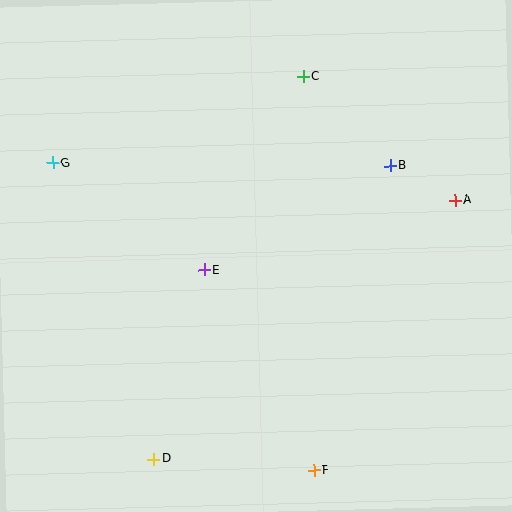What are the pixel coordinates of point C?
Point C is at (304, 76).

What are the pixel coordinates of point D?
Point D is at (154, 459).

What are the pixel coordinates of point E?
Point E is at (204, 270).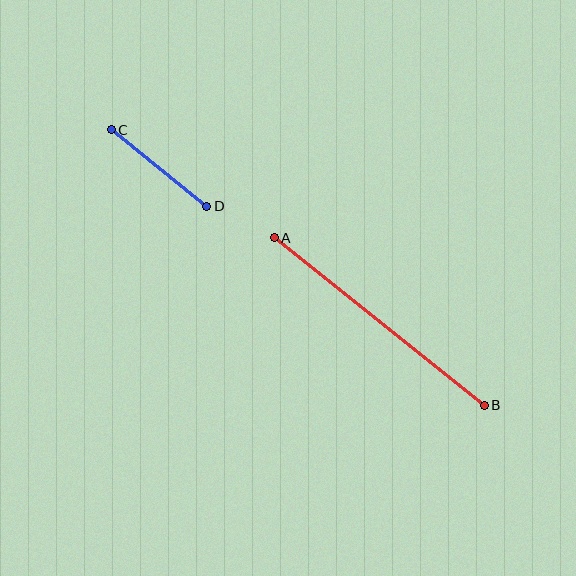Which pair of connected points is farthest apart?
Points A and B are farthest apart.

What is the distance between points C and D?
The distance is approximately 122 pixels.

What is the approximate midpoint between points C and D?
The midpoint is at approximately (159, 168) pixels.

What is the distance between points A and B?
The distance is approximately 269 pixels.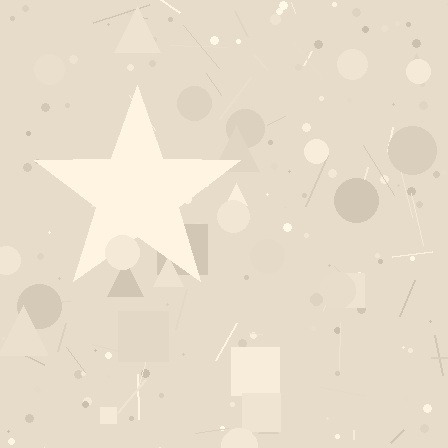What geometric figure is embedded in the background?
A star is embedded in the background.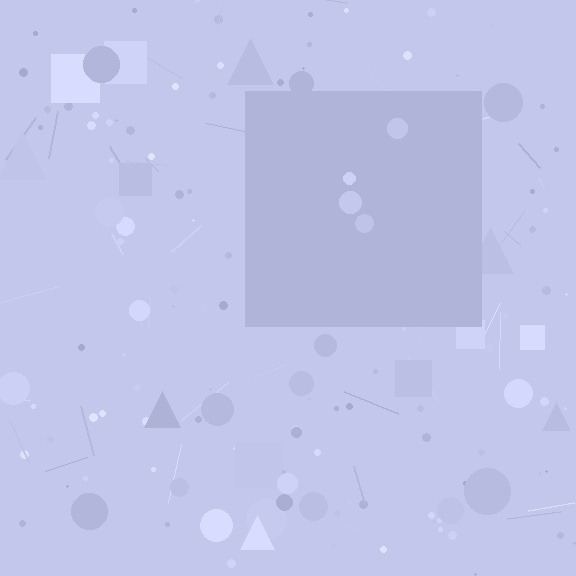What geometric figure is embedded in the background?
A square is embedded in the background.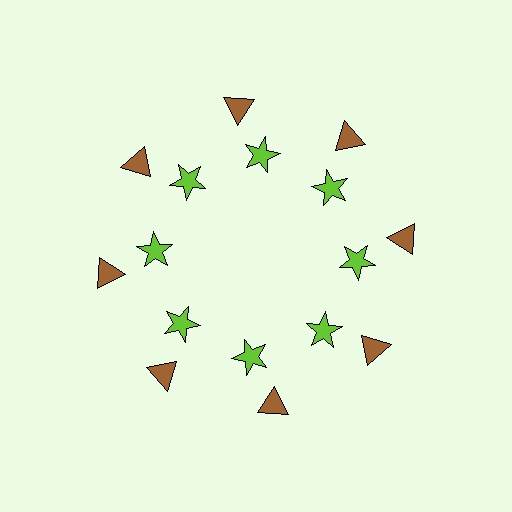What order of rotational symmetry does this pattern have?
This pattern has 8-fold rotational symmetry.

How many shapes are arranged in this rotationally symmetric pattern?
There are 16 shapes, arranged in 8 groups of 2.